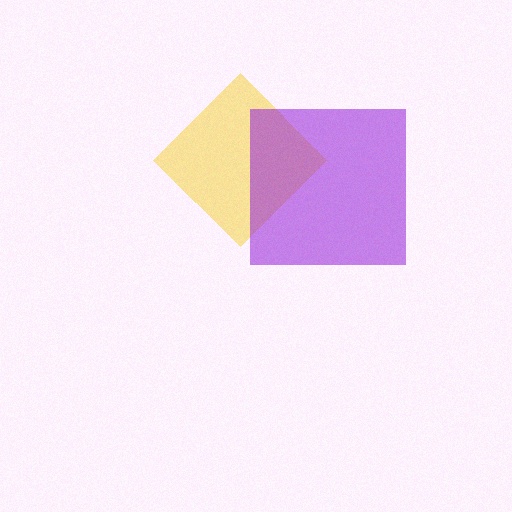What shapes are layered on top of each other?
The layered shapes are: a yellow diamond, a purple square.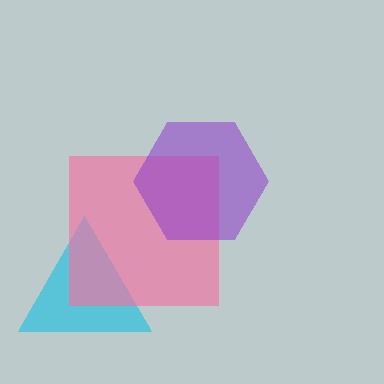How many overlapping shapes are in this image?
There are 3 overlapping shapes in the image.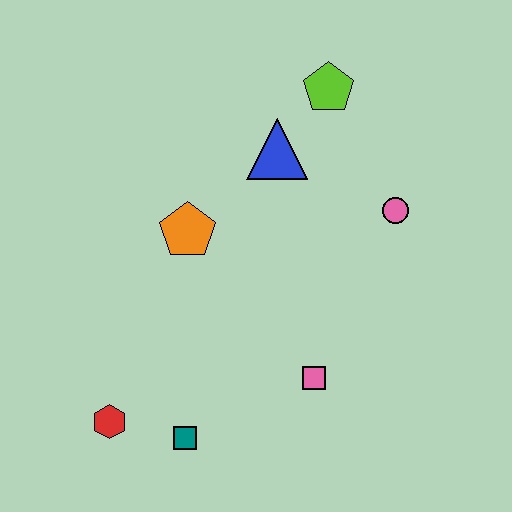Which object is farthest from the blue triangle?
The red hexagon is farthest from the blue triangle.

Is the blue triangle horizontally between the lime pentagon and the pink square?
No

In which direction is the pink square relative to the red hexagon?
The pink square is to the right of the red hexagon.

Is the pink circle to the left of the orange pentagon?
No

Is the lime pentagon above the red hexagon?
Yes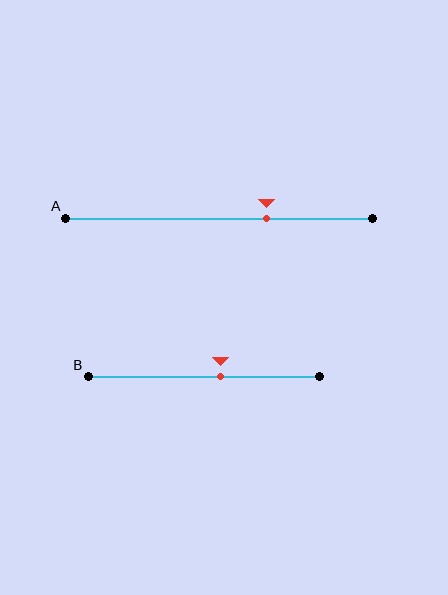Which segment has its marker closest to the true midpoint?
Segment B has its marker closest to the true midpoint.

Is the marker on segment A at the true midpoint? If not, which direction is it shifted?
No, the marker on segment A is shifted to the right by about 15% of the segment length.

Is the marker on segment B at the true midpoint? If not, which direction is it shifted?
No, the marker on segment B is shifted to the right by about 7% of the segment length.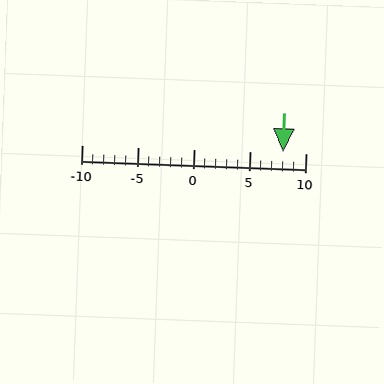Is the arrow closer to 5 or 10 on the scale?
The arrow is closer to 10.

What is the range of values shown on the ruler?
The ruler shows values from -10 to 10.